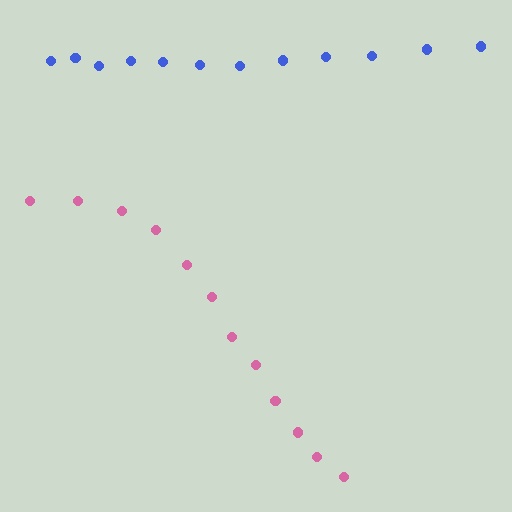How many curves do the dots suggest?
There are 2 distinct paths.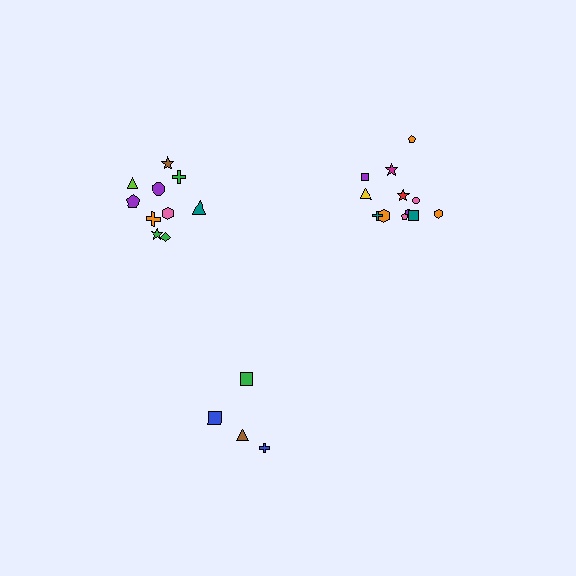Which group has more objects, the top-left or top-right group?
The top-right group.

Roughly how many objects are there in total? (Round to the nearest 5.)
Roughly 25 objects in total.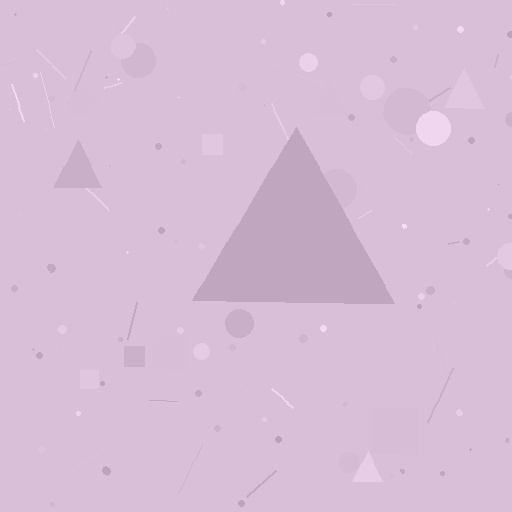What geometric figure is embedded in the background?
A triangle is embedded in the background.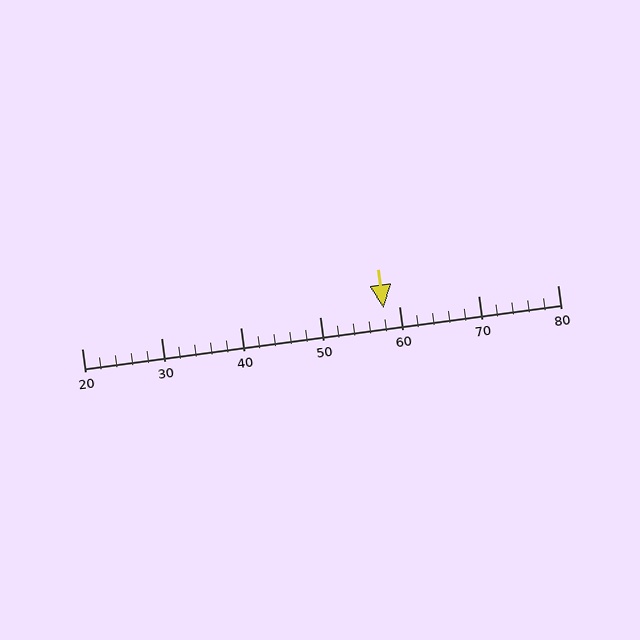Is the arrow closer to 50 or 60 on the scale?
The arrow is closer to 60.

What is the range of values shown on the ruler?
The ruler shows values from 20 to 80.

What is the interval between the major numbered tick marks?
The major tick marks are spaced 10 units apart.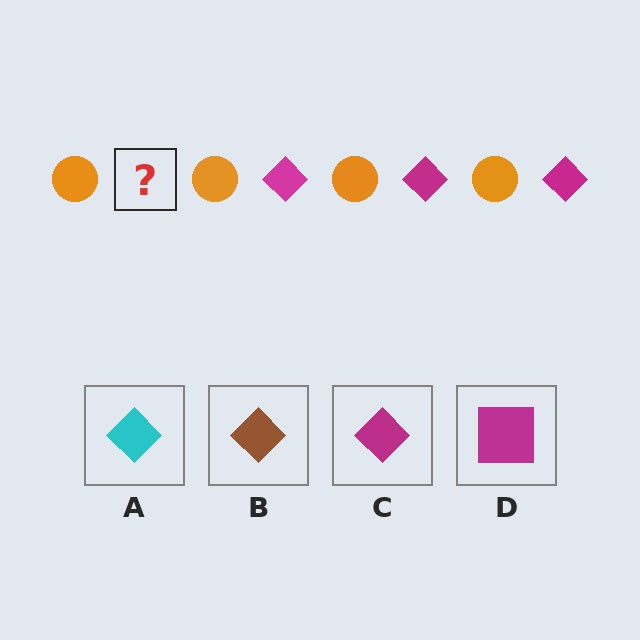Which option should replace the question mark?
Option C.